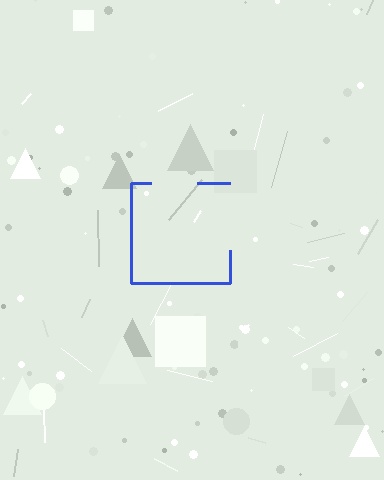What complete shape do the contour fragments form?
The contour fragments form a square.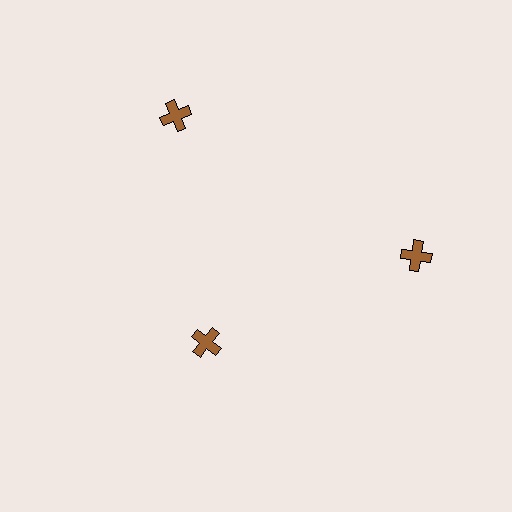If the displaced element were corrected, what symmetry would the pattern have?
It would have 3-fold rotational symmetry — the pattern would map onto itself every 120 degrees.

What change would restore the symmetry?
The symmetry would be restored by moving it outward, back onto the ring so that all 3 crosses sit at equal angles and equal distance from the center.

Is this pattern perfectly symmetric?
No. The 3 brown crosses are arranged in a ring, but one element near the 7 o'clock position is pulled inward toward the center, breaking the 3-fold rotational symmetry.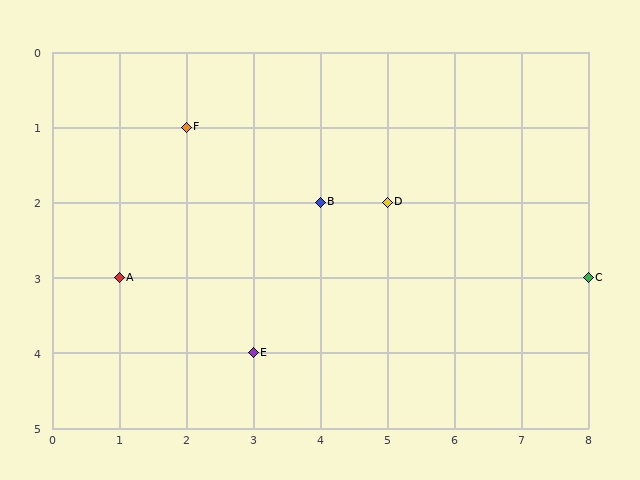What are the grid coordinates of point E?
Point E is at grid coordinates (3, 4).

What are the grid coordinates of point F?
Point F is at grid coordinates (2, 1).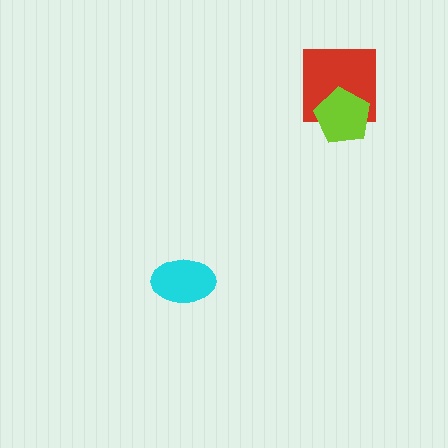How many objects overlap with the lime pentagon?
1 object overlaps with the lime pentagon.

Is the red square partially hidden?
Yes, it is partially covered by another shape.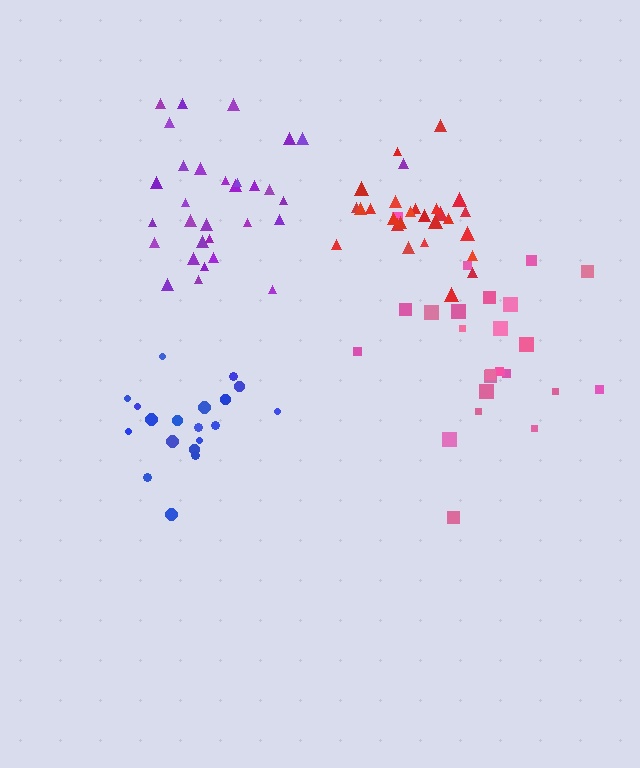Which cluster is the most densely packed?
Red.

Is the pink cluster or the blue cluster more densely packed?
Blue.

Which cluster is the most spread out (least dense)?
Pink.